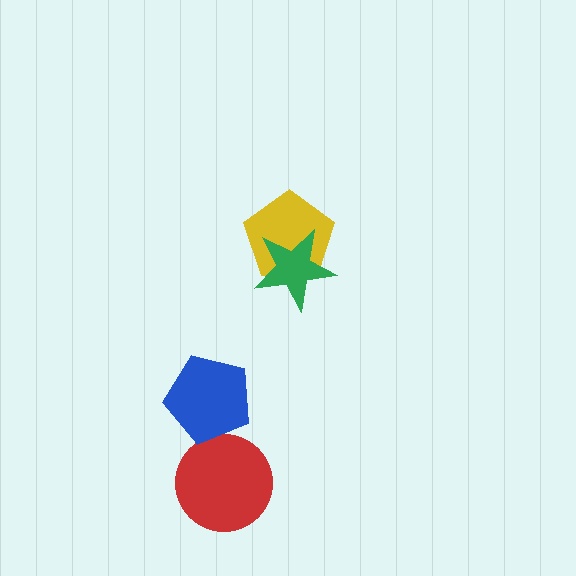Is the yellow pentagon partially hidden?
Yes, it is partially covered by another shape.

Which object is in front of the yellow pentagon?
The green star is in front of the yellow pentagon.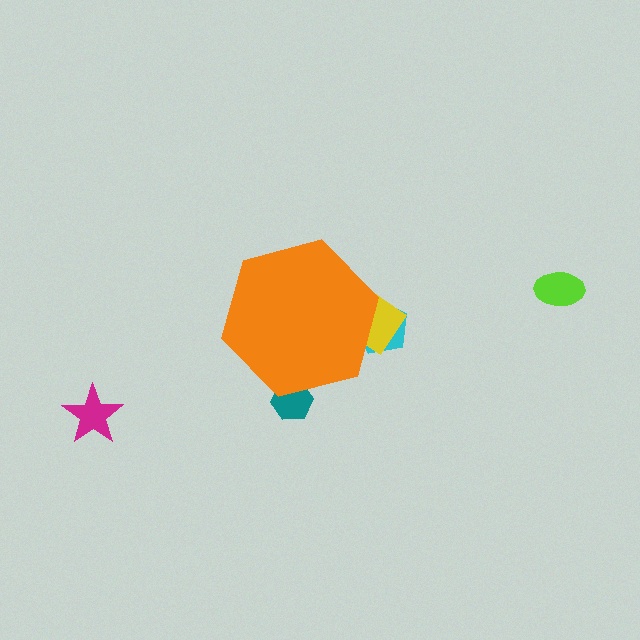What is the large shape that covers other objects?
An orange hexagon.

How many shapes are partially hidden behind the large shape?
3 shapes are partially hidden.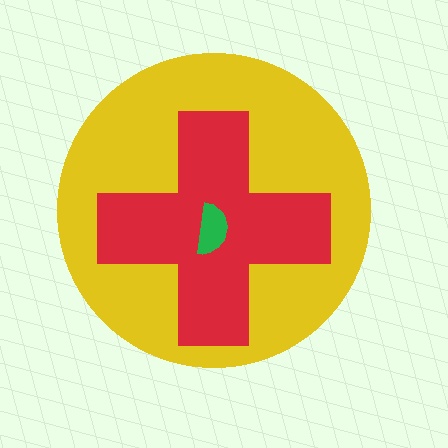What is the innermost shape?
The green semicircle.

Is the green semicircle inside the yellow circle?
Yes.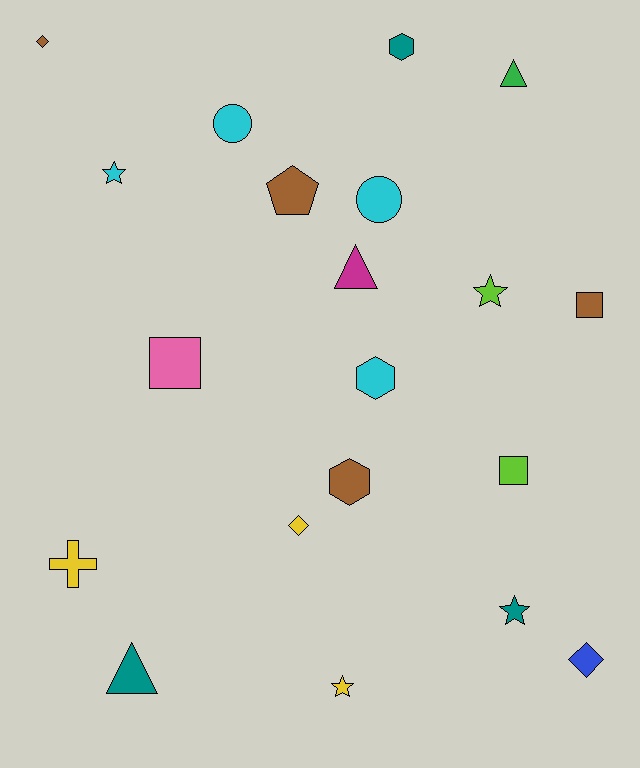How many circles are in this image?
There are 2 circles.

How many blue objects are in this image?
There is 1 blue object.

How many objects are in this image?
There are 20 objects.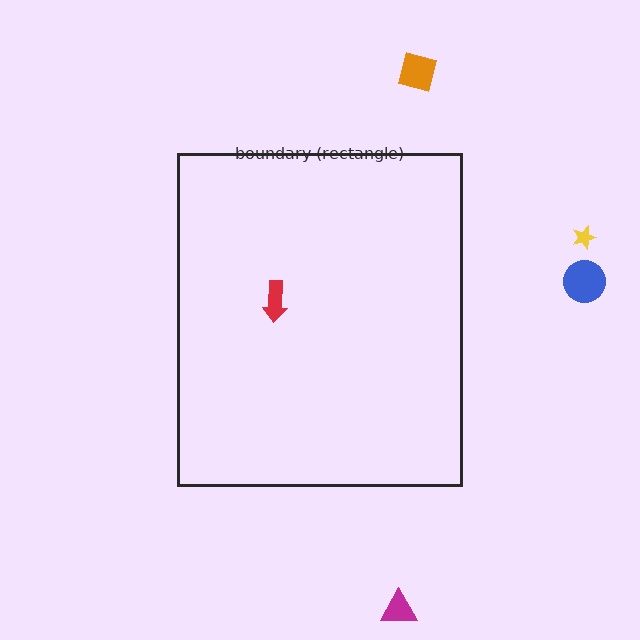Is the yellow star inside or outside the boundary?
Outside.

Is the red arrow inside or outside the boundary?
Inside.